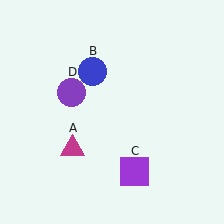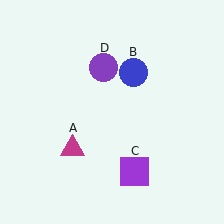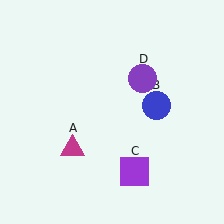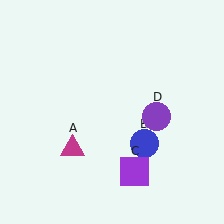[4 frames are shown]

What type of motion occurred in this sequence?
The blue circle (object B), purple circle (object D) rotated clockwise around the center of the scene.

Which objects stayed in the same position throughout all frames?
Magenta triangle (object A) and purple square (object C) remained stationary.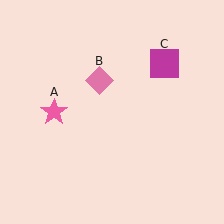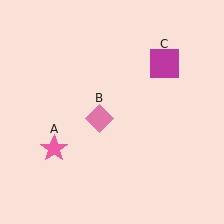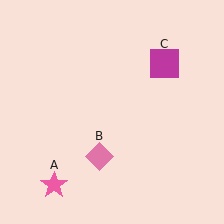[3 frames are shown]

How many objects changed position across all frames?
2 objects changed position: pink star (object A), pink diamond (object B).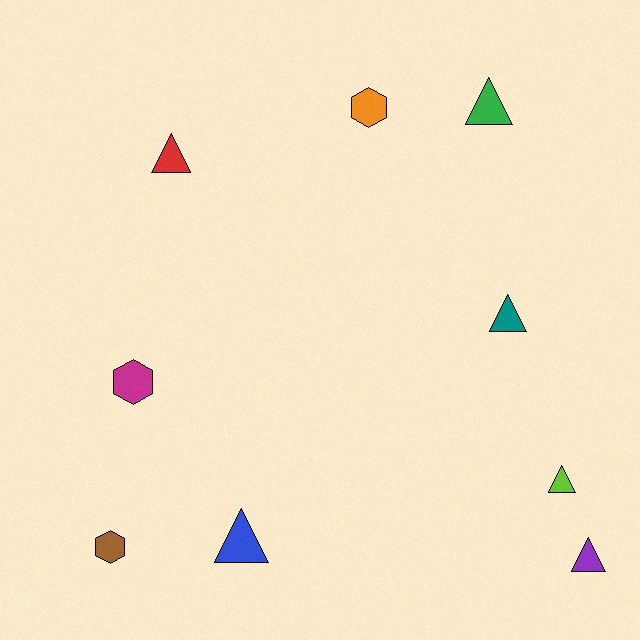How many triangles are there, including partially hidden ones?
There are 6 triangles.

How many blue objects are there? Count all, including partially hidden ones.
There is 1 blue object.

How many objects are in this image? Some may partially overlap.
There are 9 objects.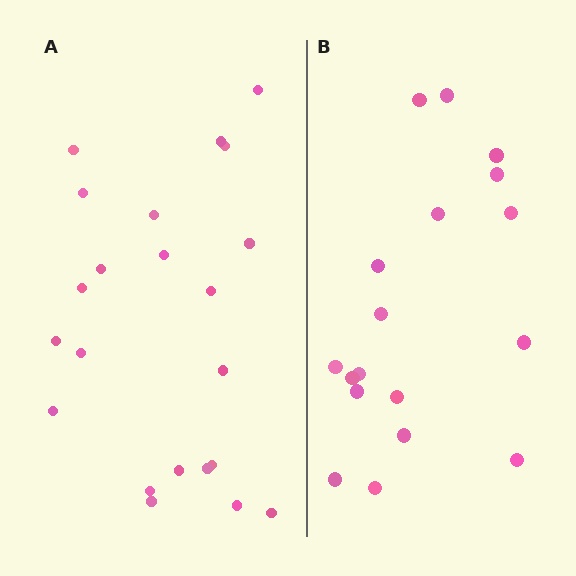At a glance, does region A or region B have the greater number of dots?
Region A (the left region) has more dots.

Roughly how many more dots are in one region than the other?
Region A has about 4 more dots than region B.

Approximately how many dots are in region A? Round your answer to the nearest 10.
About 20 dots. (The exact count is 22, which rounds to 20.)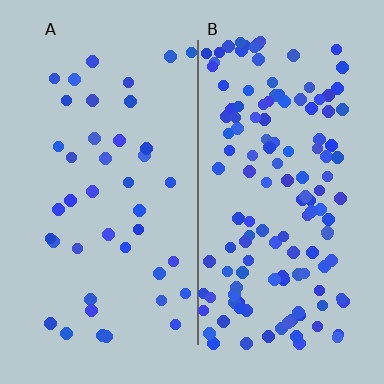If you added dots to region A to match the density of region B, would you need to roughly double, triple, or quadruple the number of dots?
Approximately triple.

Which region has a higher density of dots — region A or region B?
B (the right).